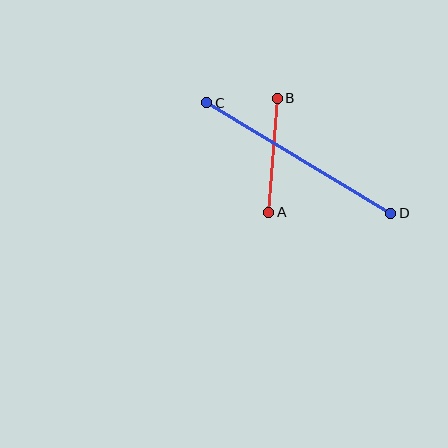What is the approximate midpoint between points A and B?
The midpoint is at approximately (273, 155) pixels.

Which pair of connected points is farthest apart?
Points C and D are farthest apart.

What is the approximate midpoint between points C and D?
The midpoint is at approximately (299, 158) pixels.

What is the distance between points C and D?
The distance is approximately 215 pixels.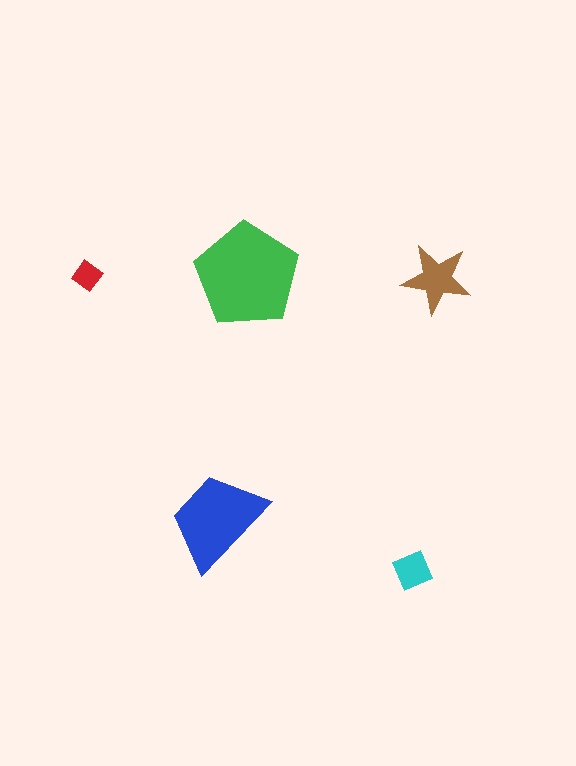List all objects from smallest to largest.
The red diamond, the cyan square, the brown star, the blue trapezoid, the green pentagon.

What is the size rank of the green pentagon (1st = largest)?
1st.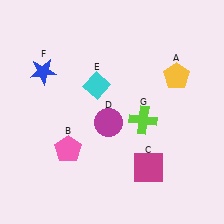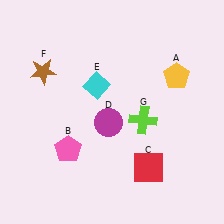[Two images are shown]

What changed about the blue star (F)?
In Image 1, F is blue. In Image 2, it changed to brown.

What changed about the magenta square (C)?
In Image 1, C is magenta. In Image 2, it changed to red.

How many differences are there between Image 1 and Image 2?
There are 2 differences between the two images.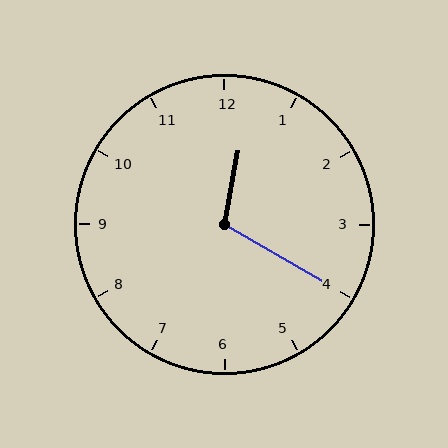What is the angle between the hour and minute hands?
Approximately 110 degrees.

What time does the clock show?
12:20.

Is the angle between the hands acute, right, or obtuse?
It is obtuse.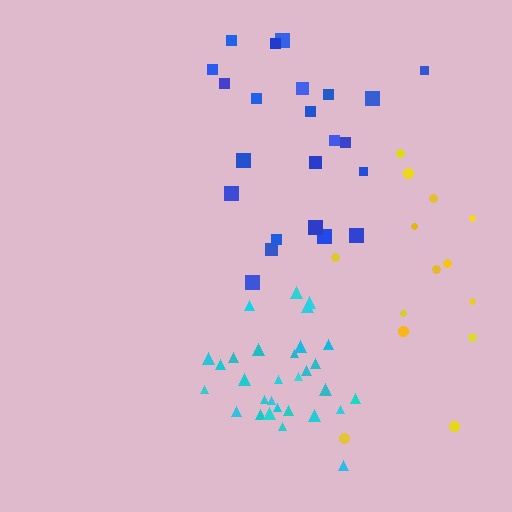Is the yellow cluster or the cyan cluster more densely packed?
Cyan.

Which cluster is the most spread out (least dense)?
Yellow.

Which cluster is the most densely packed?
Cyan.